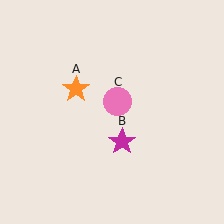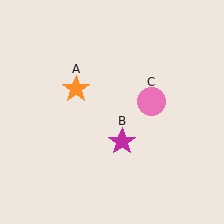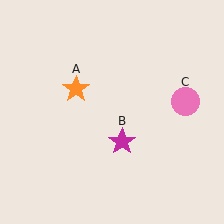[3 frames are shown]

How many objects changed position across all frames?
1 object changed position: pink circle (object C).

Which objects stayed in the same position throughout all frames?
Orange star (object A) and magenta star (object B) remained stationary.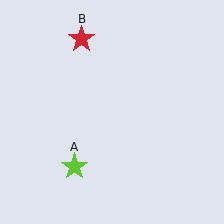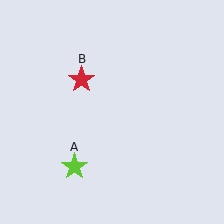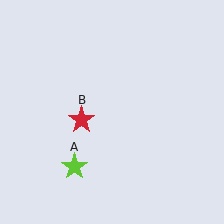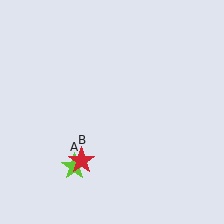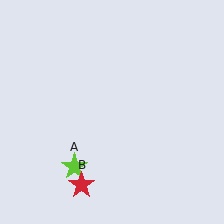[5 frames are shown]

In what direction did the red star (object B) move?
The red star (object B) moved down.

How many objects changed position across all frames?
1 object changed position: red star (object B).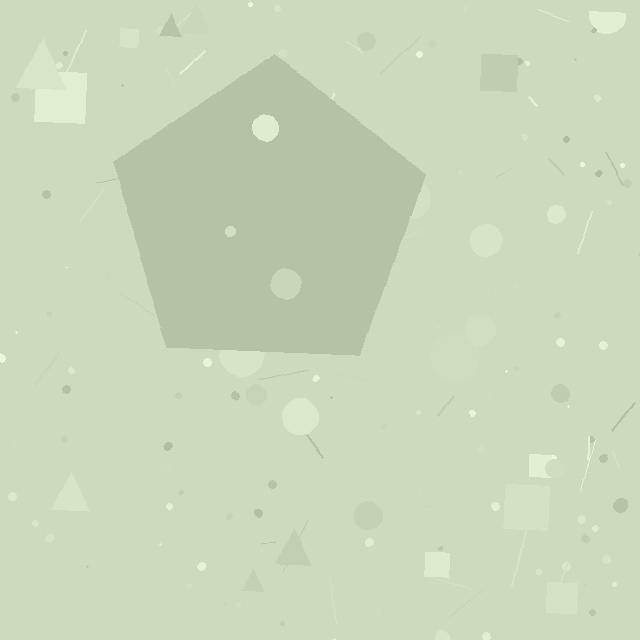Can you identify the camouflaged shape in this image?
The camouflaged shape is a pentagon.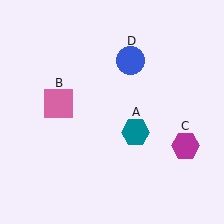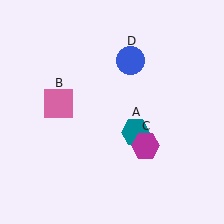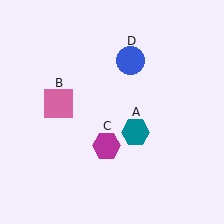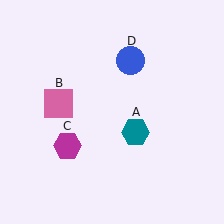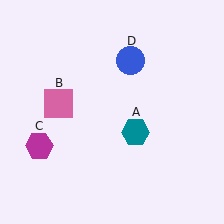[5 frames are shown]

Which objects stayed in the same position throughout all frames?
Teal hexagon (object A) and pink square (object B) and blue circle (object D) remained stationary.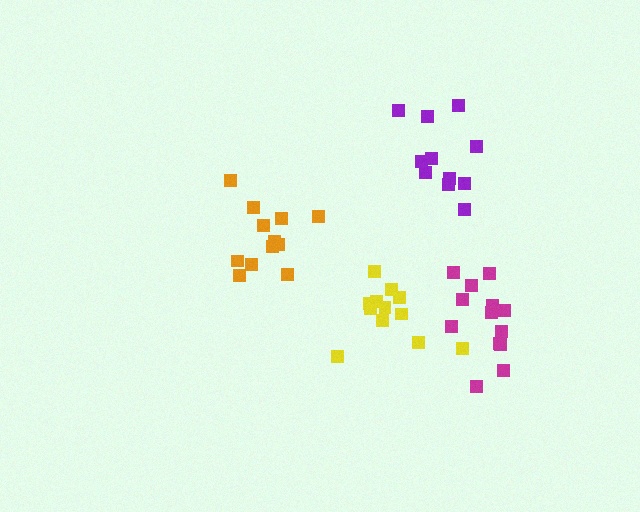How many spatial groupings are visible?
There are 4 spatial groupings.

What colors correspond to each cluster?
The clusters are colored: magenta, yellow, purple, orange.